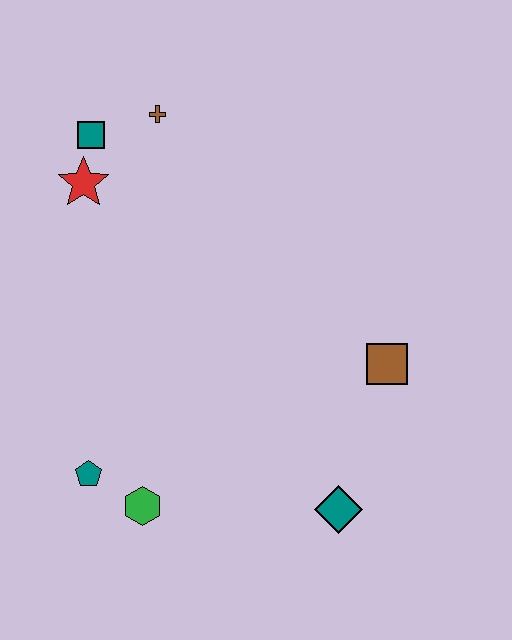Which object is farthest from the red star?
The teal diamond is farthest from the red star.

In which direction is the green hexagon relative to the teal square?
The green hexagon is below the teal square.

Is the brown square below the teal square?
Yes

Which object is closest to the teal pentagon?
The green hexagon is closest to the teal pentagon.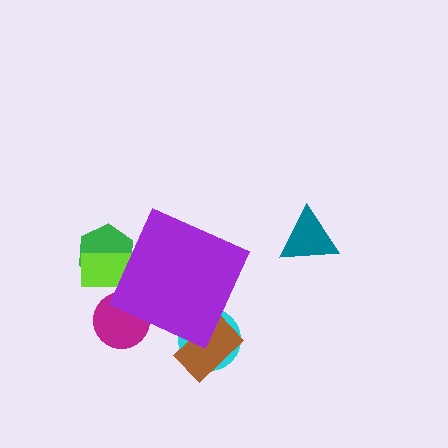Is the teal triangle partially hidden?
No, the teal triangle is fully visible.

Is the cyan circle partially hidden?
Yes, the cyan circle is partially hidden behind the purple diamond.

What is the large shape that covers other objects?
A purple diamond.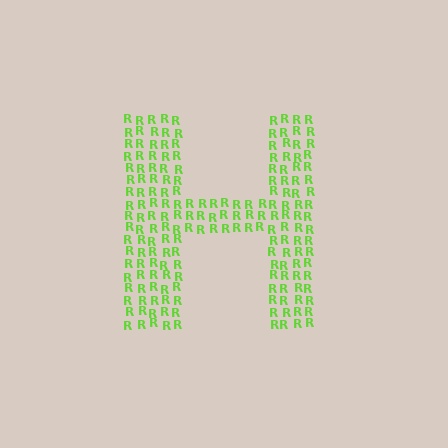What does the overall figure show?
The overall figure shows the letter H.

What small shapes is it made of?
It is made of small letter R's.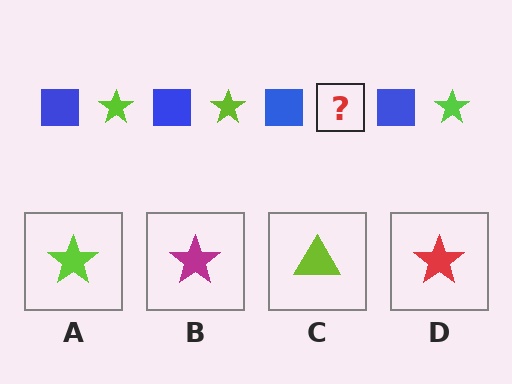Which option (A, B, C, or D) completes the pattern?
A.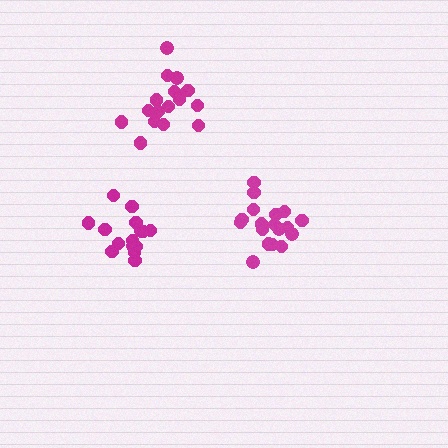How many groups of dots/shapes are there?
There are 3 groups.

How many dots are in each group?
Group 1: 18 dots, Group 2: 16 dots, Group 3: 15 dots (49 total).